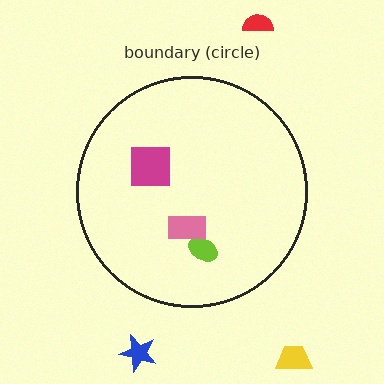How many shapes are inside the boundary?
3 inside, 3 outside.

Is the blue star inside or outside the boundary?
Outside.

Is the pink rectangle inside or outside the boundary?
Inside.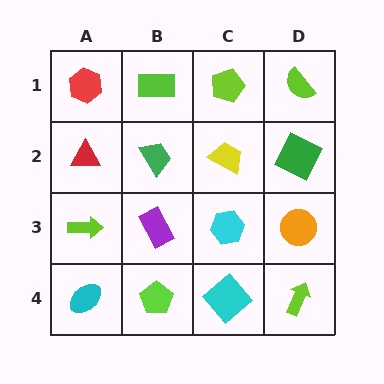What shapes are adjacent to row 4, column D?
An orange circle (row 3, column D), a cyan diamond (row 4, column C).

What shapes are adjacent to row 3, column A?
A red triangle (row 2, column A), a cyan ellipse (row 4, column A), a purple rectangle (row 3, column B).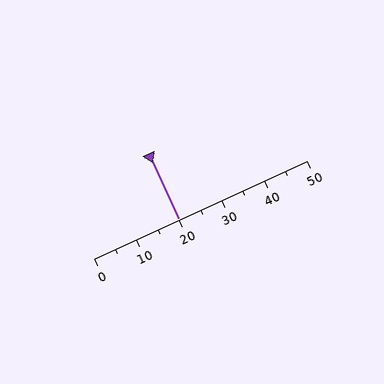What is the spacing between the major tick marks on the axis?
The major ticks are spaced 10 apart.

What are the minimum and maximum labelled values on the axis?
The axis runs from 0 to 50.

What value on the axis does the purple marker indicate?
The marker indicates approximately 20.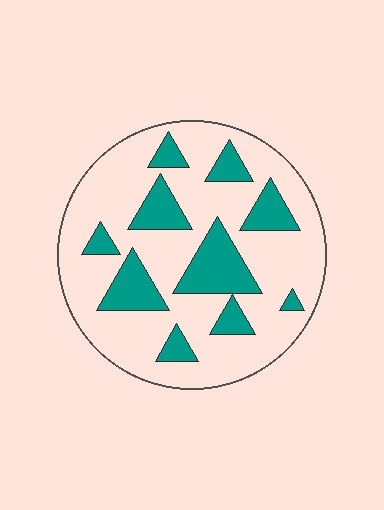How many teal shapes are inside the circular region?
10.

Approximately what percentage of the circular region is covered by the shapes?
Approximately 25%.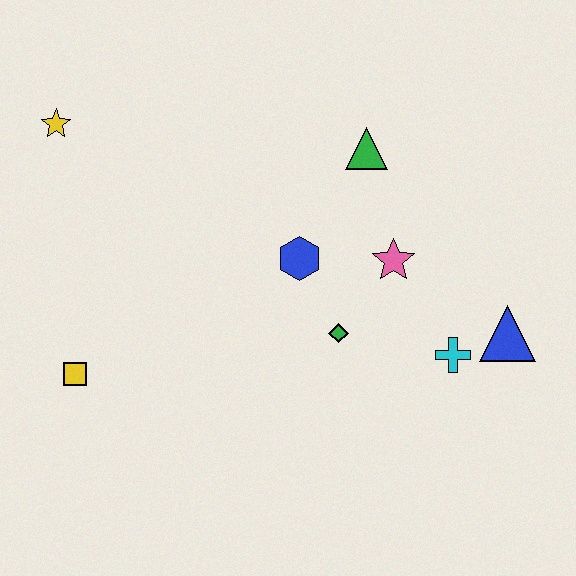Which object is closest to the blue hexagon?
The green diamond is closest to the blue hexagon.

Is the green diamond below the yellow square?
No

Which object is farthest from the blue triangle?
The yellow star is farthest from the blue triangle.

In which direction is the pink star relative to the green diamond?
The pink star is above the green diamond.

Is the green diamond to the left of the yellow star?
No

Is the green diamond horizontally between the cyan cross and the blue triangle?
No